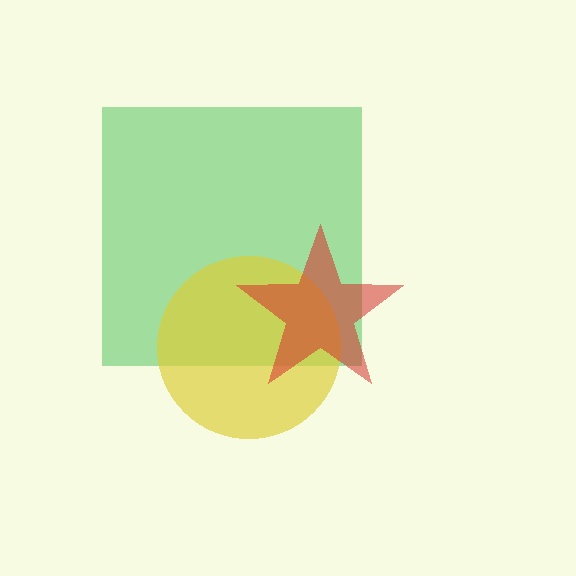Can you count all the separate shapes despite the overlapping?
Yes, there are 3 separate shapes.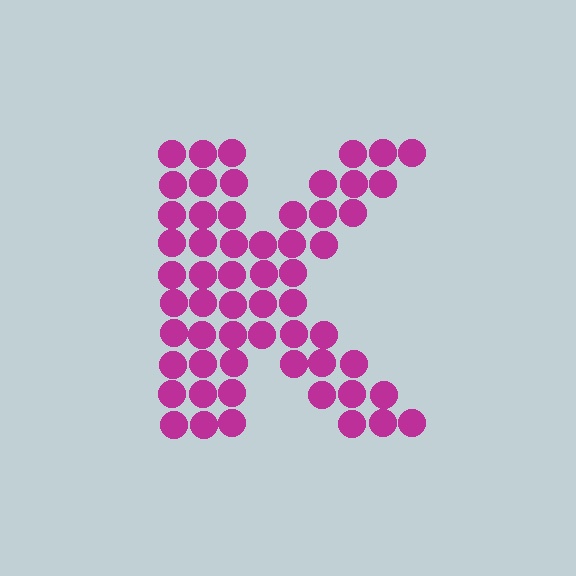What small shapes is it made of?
It is made of small circles.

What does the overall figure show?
The overall figure shows the letter K.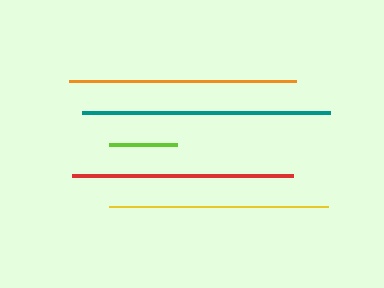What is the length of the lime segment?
The lime segment is approximately 68 pixels long.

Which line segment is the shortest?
The lime line is the shortest at approximately 68 pixels.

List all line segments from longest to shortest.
From longest to shortest: teal, orange, red, yellow, lime.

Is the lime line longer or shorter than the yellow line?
The yellow line is longer than the lime line.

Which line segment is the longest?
The teal line is the longest at approximately 248 pixels.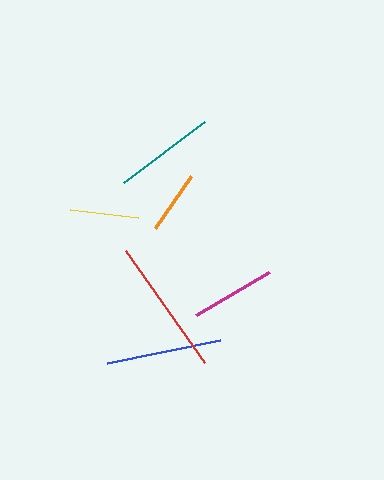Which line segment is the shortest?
The orange line is the shortest at approximately 63 pixels.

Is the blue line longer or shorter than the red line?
The red line is longer than the blue line.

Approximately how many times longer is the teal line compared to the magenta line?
The teal line is approximately 1.2 times the length of the magenta line.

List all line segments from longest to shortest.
From longest to shortest: red, blue, teal, magenta, yellow, orange.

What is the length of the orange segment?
The orange segment is approximately 63 pixels long.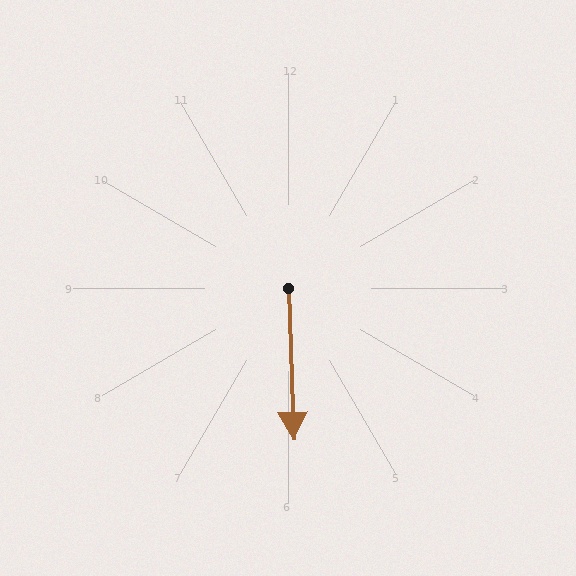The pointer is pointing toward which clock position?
Roughly 6 o'clock.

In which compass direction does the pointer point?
South.